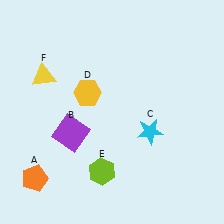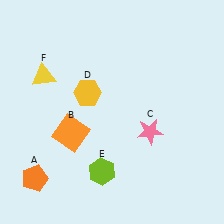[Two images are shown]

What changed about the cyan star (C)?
In Image 1, C is cyan. In Image 2, it changed to pink.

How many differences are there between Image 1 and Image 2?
There are 2 differences between the two images.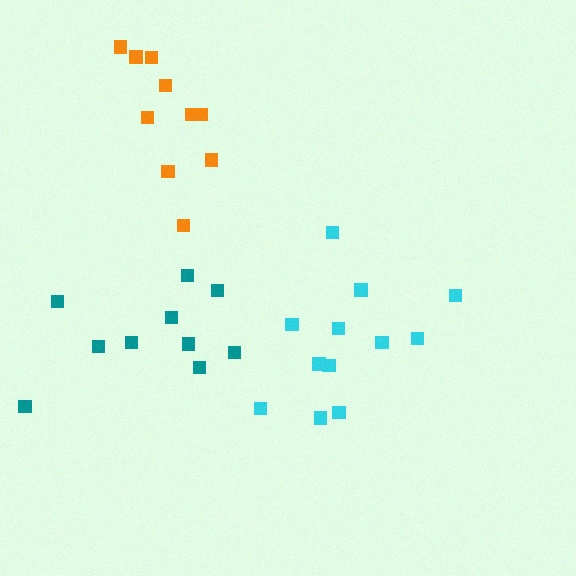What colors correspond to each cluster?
The clusters are colored: cyan, teal, orange.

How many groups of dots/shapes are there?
There are 3 groups.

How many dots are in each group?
Group 1: 12 dots, Group 2: 10 dots, Group 3: 10 dots (32 total).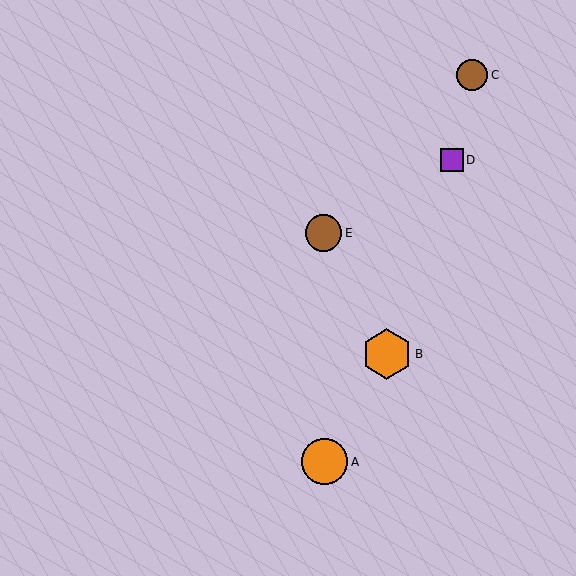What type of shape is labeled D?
Shape D is a purple square.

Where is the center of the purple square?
The center of the purple square is at (452, 160).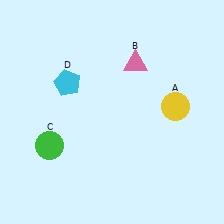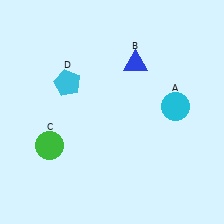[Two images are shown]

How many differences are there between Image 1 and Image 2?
There are 2 differences between the two images.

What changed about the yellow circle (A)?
In Image 1, A is yellow. In Image 2, it changed to cyan.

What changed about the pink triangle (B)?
In Image 1, B is pink. In Image 2, it changed to blue.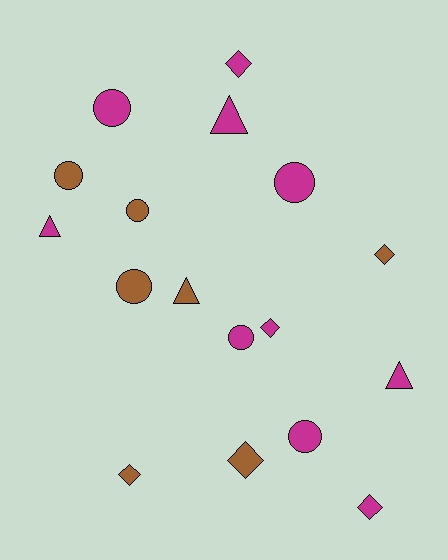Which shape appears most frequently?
Circle, with 7 objects.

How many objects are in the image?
There are 17 objects.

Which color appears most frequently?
Magenta, with 10 objects.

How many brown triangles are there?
There is 1 brown triangle.